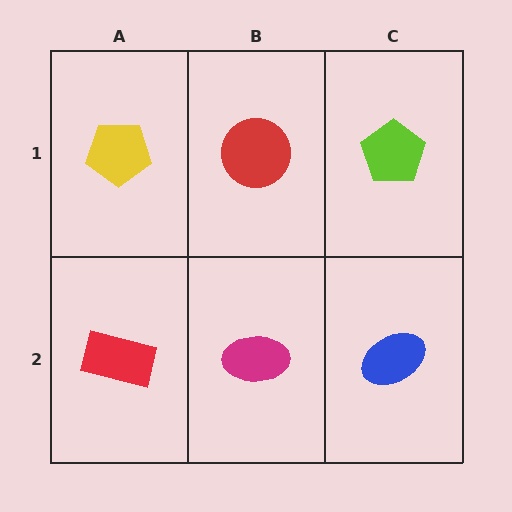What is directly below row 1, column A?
A red rectangle.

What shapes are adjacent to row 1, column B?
A magenta ellipse (row 2, column B), a yellow pentagon (row 1, column A), a lime pentagon (row 1, column C).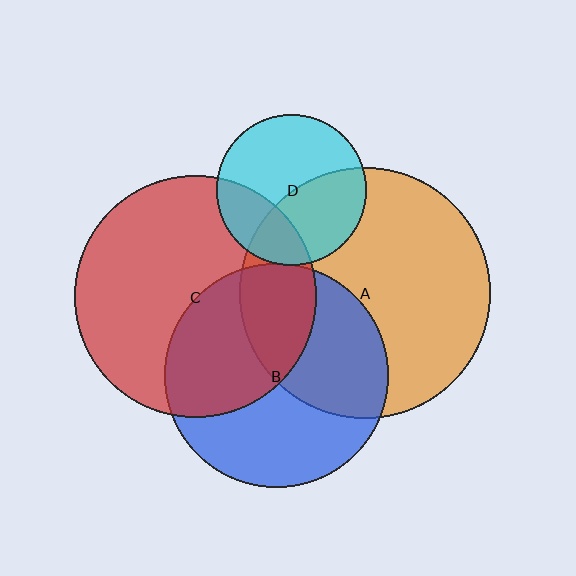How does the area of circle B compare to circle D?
Approximately 2.2 times.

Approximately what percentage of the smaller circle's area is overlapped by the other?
Approximately 40%.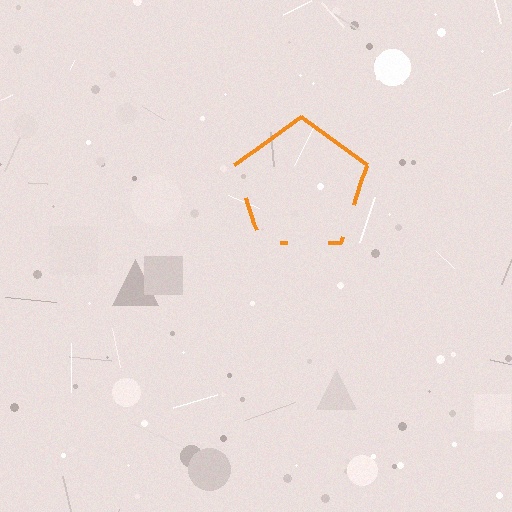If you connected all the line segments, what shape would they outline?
They would outline a pentagon.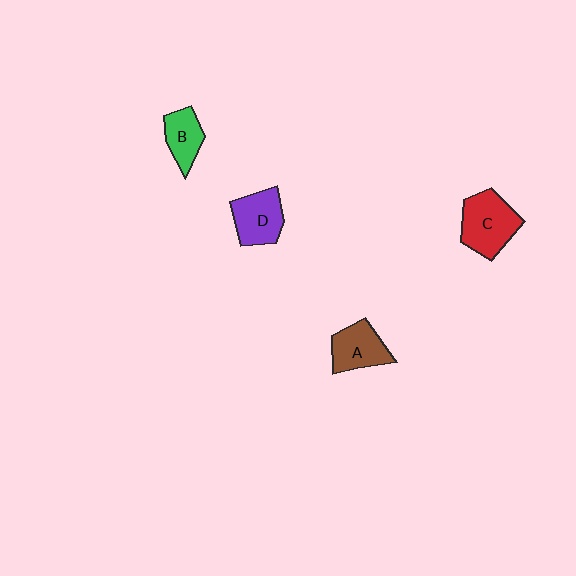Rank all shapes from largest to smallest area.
From largest to smallest: C (red), D (purple), A (brown), B (green).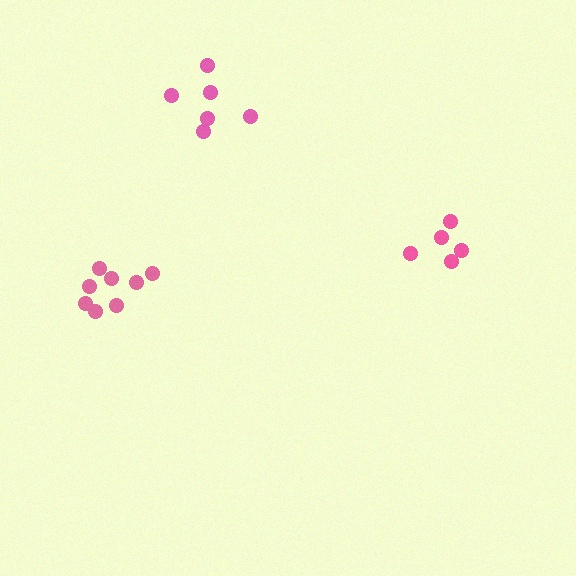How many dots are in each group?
Group 1: 5 dots, Group 2: 6 dots, Group 3: 8 dots (19 total).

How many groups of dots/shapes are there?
There are 3 groups.